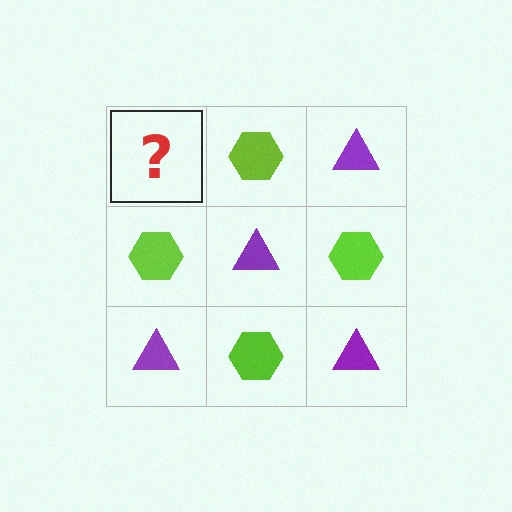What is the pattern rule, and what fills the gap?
The rule is that it alternates purple triangle and lime hexagon in a checkerboard pattern. The gap should be filled with a purple triangle.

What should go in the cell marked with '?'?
The missing cell should contain a purple triangle.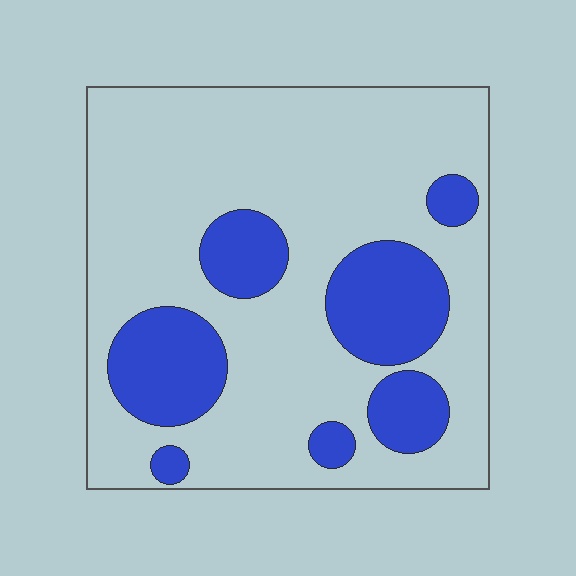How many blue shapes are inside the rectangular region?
7.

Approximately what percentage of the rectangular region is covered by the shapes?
Approximately 25%.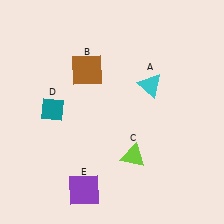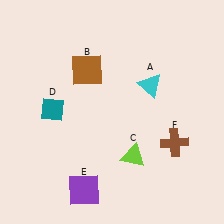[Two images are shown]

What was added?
A brown cross (F) was added in Image 2.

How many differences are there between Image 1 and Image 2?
There is 1 difference between the two images.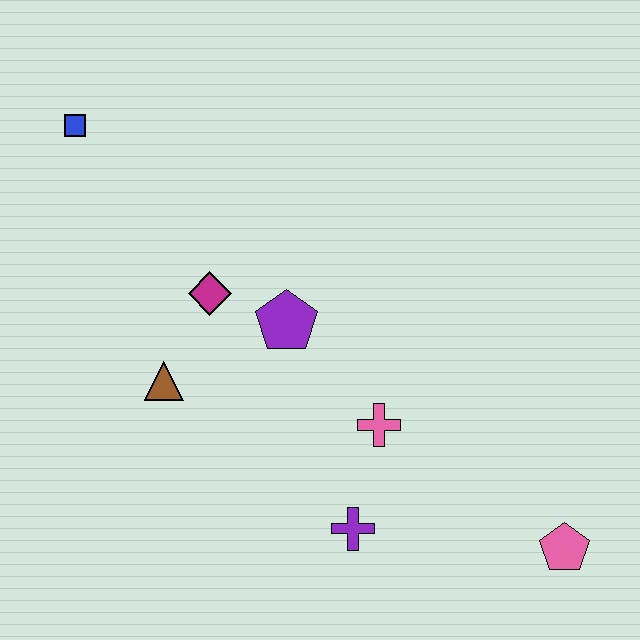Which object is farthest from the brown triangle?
The pink pentagon is farthest from the brown triangle.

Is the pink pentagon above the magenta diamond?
No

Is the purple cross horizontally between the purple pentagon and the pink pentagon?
Yes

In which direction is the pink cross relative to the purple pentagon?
The pink cross is below the purple pentagon.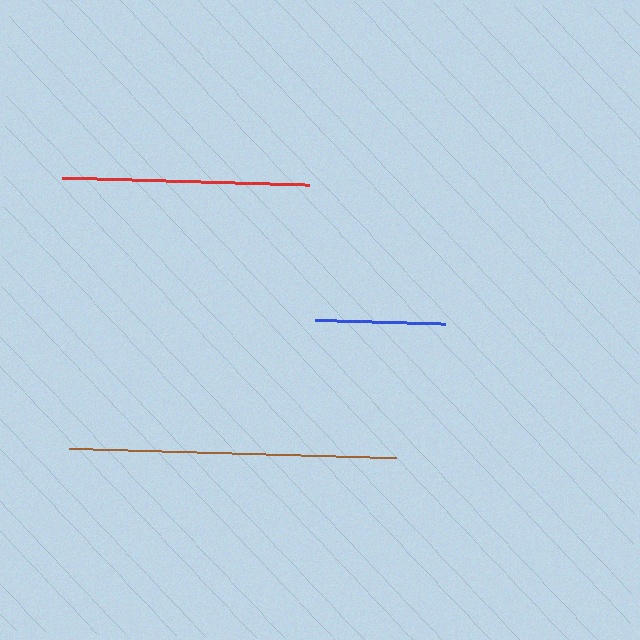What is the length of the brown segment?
The brown segment is approximately 327 pixels long.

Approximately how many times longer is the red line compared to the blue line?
The red line is approximately 1.9 times the length of the blue line.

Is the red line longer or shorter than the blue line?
The red line is longer than the blue line.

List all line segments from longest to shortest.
From longest to shortest: brown, red, blue.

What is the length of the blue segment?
The blue segment is approximately 130 pixels long.